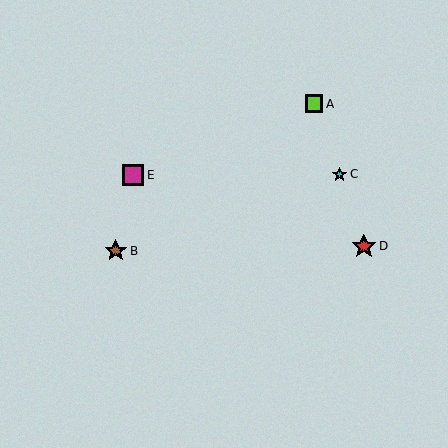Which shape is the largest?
The red star (labeled D) is the largest.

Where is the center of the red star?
The center of the red star is at (364, 246).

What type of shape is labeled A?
Shape A is a lime square.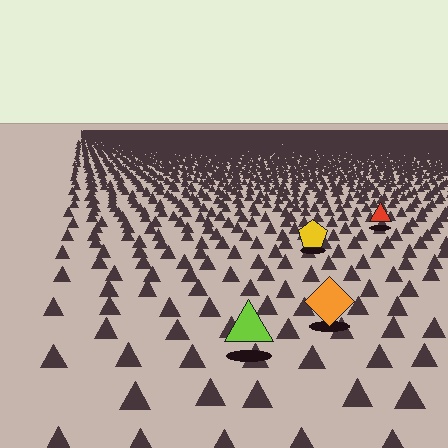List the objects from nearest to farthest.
From nearest to farthest: the lime triangle, the orange diamond, the yellow pentagon, the red triangle.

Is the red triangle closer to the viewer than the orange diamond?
No. The orange diamond is closer — you can tell from the texture gradient: the ground texture is coarser near it.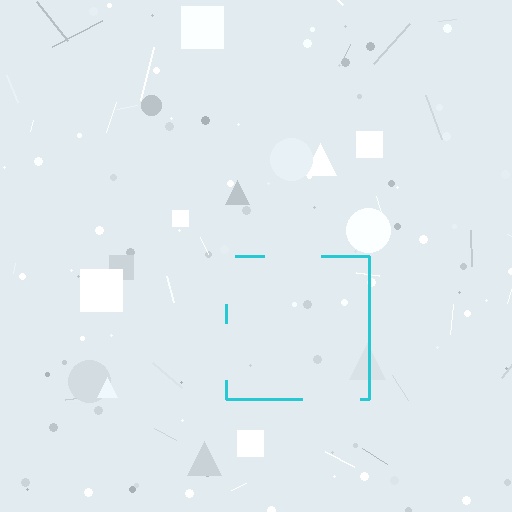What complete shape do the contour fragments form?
The contour fragments form a square.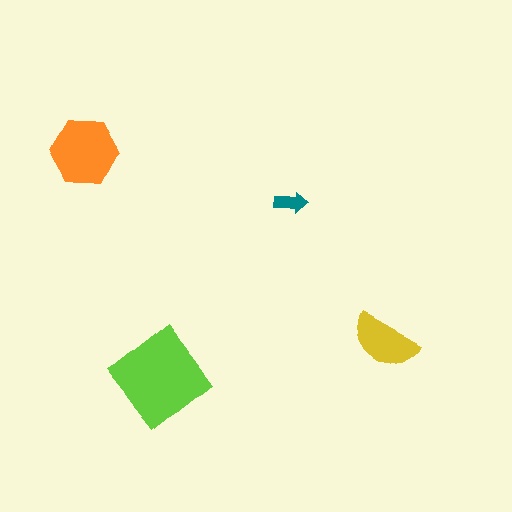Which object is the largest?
The lime diamond.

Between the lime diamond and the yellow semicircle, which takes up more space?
The lime diamond.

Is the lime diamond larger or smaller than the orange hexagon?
Larger.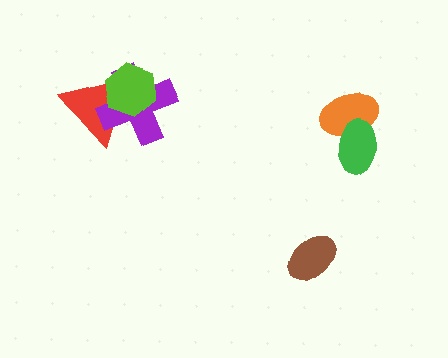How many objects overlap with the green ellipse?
1 object overlaps with the green ellipse.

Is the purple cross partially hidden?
Yes, it is partially covered by another shape.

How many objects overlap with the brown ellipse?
0 objects overlap with the brown ellipse.